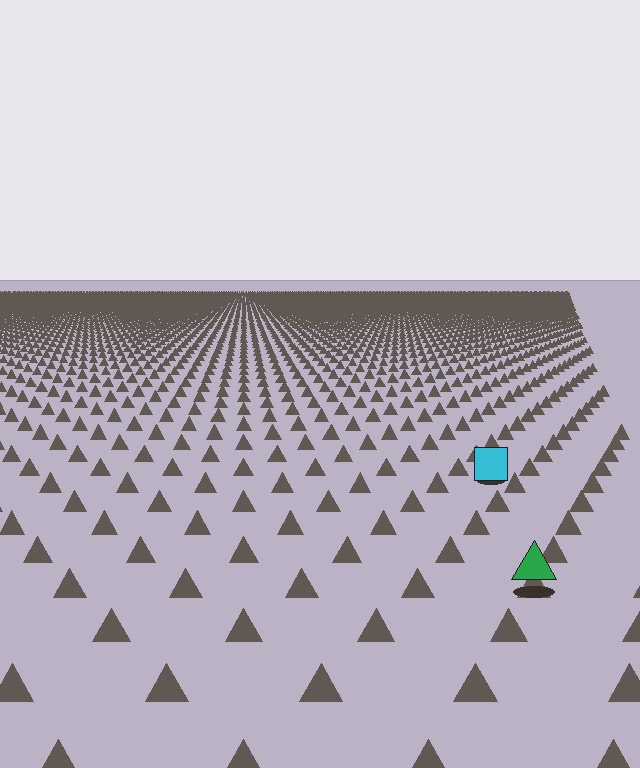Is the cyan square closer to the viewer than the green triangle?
No. The green triangle is closer — you can tell from the texture gradient: the ground texture is coarser near it.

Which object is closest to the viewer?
The green triangle is closest. The texture marks near it are larger and more spread out.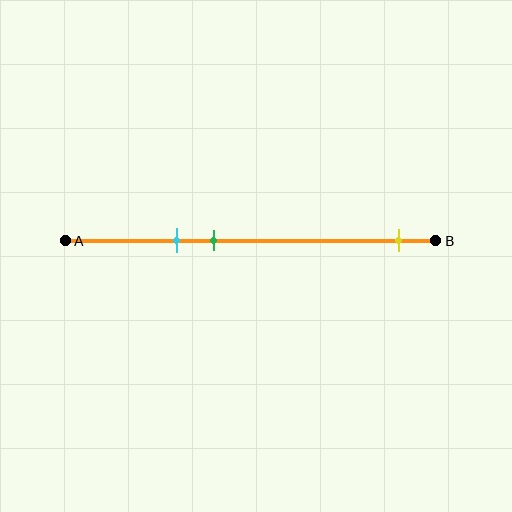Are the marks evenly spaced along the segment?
No, the marks are not evenly spaced.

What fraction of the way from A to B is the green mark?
The green mark is approximately 40% (0.4) of the way from A to B.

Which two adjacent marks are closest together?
The cyan and green marks are the closest adjacent pair.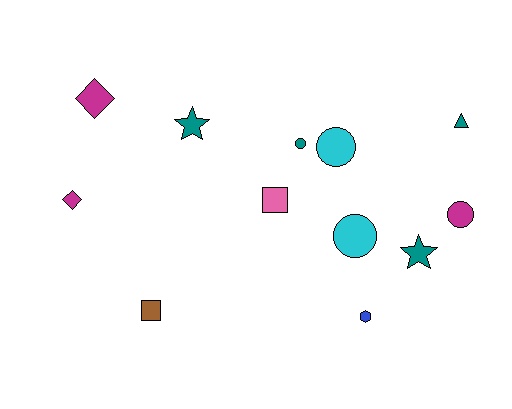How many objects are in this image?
There are 12 objects.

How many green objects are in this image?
There are no green objects.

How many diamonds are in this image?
There are 2 diamonds.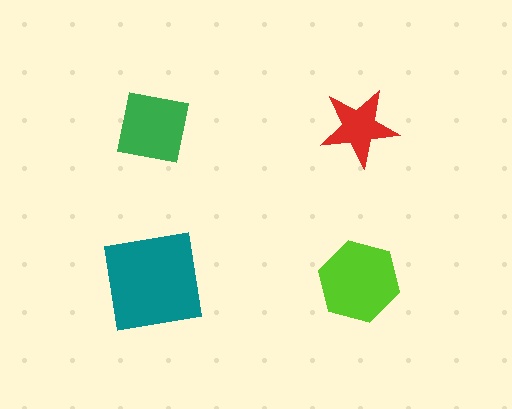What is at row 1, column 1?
A green square.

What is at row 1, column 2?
A red star.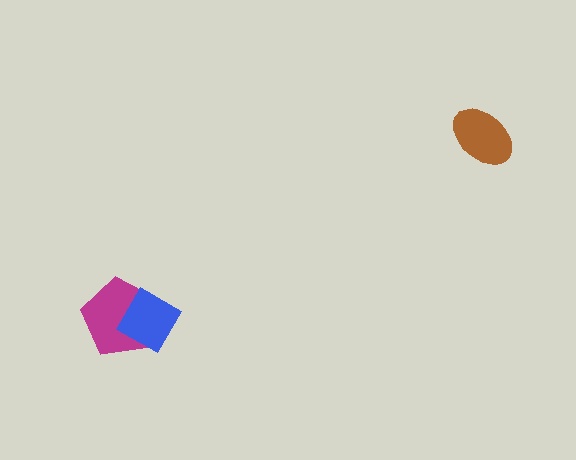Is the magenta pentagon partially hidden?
Yes, it is partially covered by another shape.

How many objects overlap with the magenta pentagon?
1 object overlaps with the magenta pentagon.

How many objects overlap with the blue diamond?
1 object overlaps with the blue diamond.